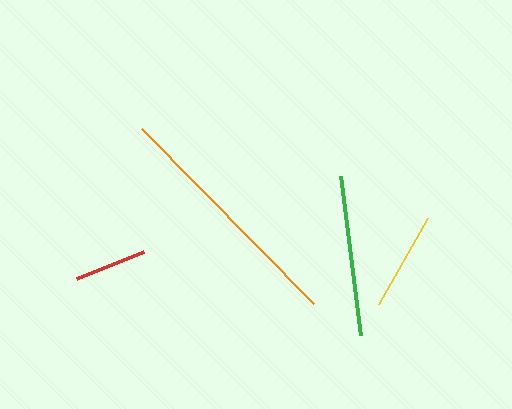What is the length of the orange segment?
The orange segment is approximately 245 pixels long.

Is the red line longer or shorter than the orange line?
The orange line is longer than the red line.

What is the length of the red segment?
The red segment is approximately 72 pixels long.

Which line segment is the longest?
The orange line is the longest at approximately 245 pixels.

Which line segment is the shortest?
The red line is the shortest at approximately 72 pixels.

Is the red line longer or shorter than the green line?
The green line is longer than the red line.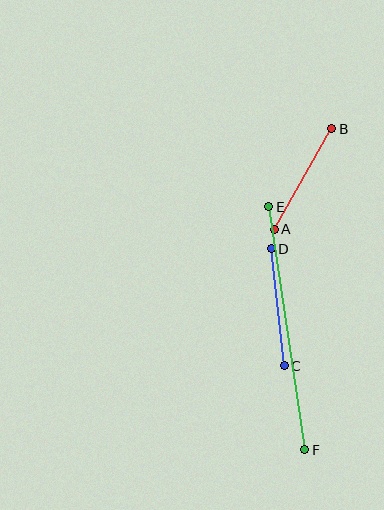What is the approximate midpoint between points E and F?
The midpoint is at approximately (287, 328) pixels.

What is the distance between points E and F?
The distance is approximately 245 pixels.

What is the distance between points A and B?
The distance is approximately 116 pixels.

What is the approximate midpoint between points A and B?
The midpoint is at approximately (303, 179) pixels.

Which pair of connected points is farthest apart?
Points E and F are farthest apart.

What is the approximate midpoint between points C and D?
The midpoint is at approximately (278, 307) pixels.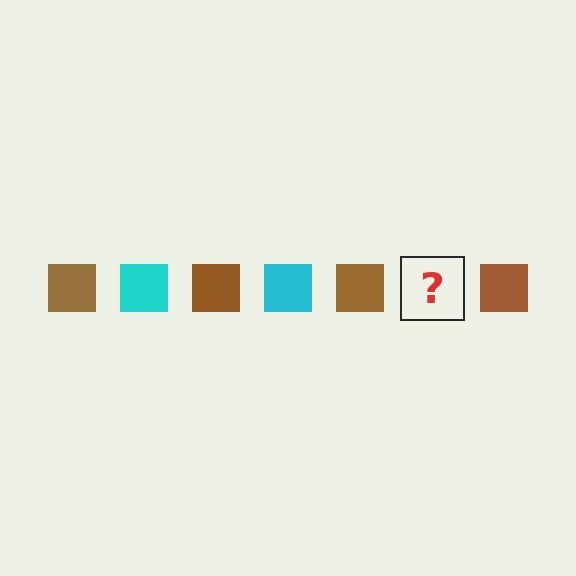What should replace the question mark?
The question mark should be replaced with a cyan square.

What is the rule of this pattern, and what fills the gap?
The rule is that the pattern cycles through brown, cyan squares. The gap should be filled with a cyan square.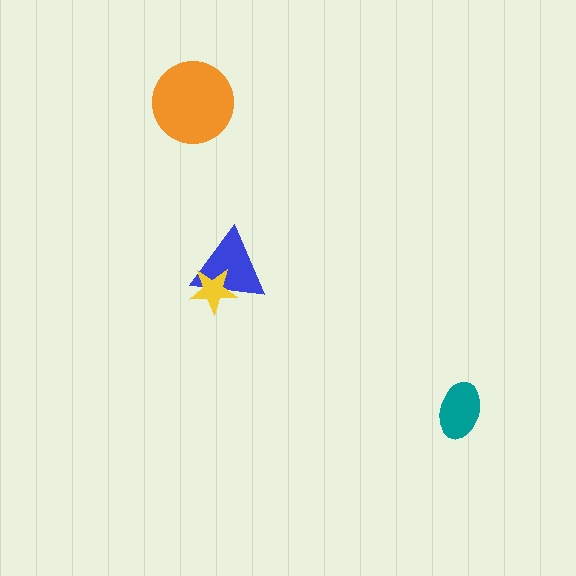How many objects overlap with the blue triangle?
1 object overlaps with the blue triangle.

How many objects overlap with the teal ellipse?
0 objects overlap with the teal ellipse.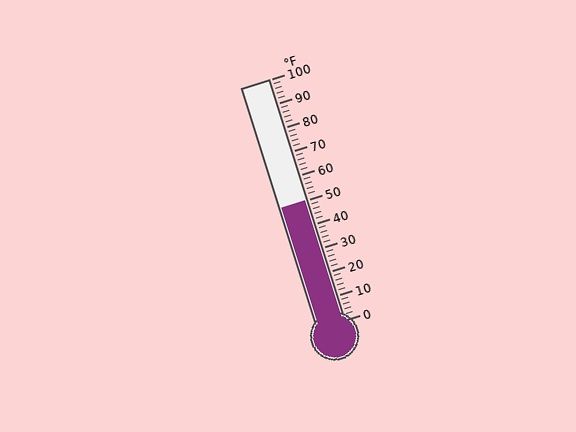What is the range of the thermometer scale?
The thermometer scale ranges from 0°F to 100°F.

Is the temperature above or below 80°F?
The temperature is below 80°F.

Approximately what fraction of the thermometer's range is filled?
The thermometer is filled to approximately 50% of its range.